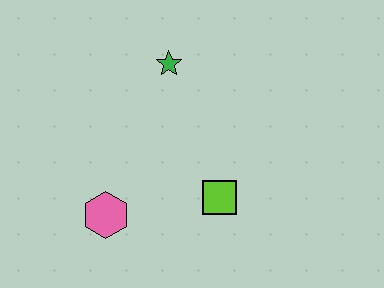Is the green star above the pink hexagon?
Yes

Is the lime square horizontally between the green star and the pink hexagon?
No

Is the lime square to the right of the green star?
Yes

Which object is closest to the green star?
The lime square is closest to the green star.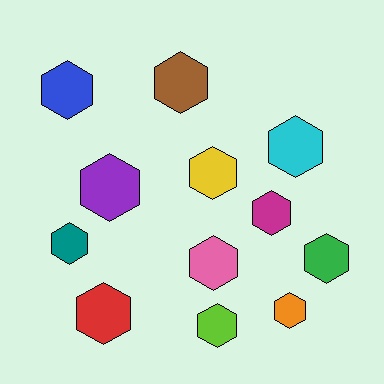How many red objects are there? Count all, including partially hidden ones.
There is 1 red object.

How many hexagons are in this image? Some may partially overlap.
There are 12 hexagons.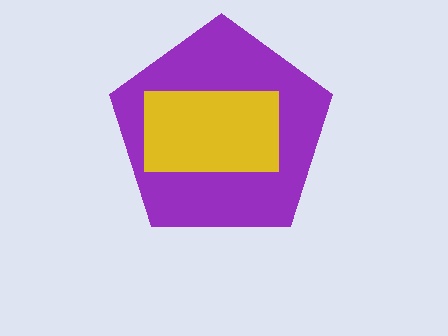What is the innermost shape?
The yellow rectangle.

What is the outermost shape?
The purple pentagon.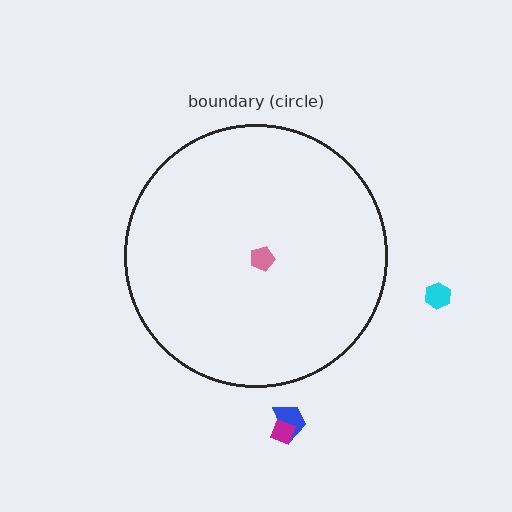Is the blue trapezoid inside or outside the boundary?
Outside.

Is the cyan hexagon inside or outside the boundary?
Outside.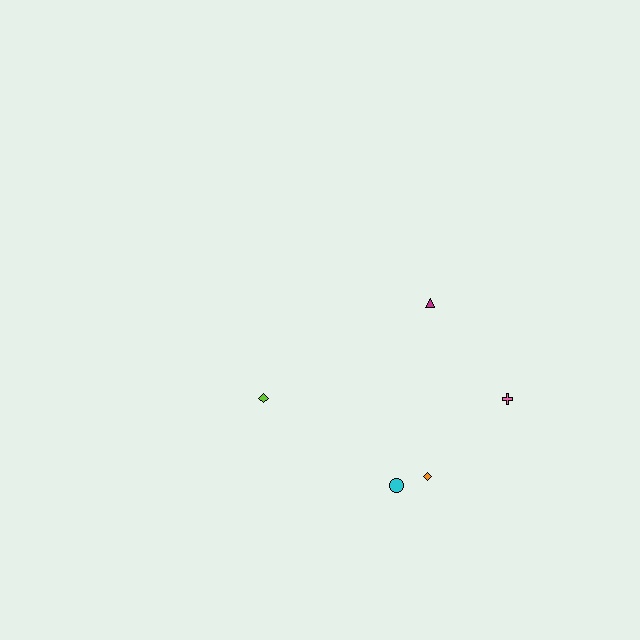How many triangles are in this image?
There is 1 triangle.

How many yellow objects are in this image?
There are no yellow objects.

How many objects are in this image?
There are 5 objects.